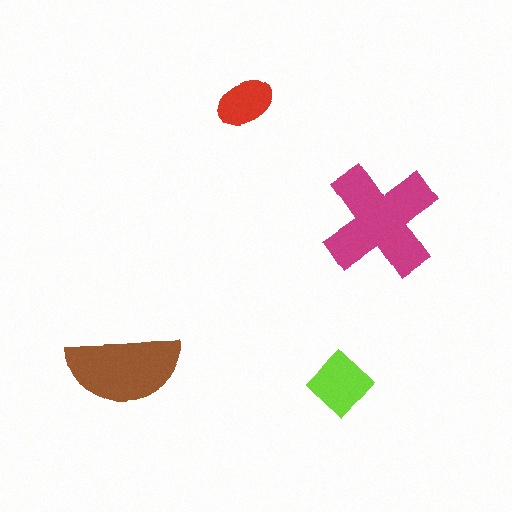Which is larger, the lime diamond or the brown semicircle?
The brown semicircle.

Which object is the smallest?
The red ellipse.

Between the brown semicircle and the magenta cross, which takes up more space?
The magenta cross.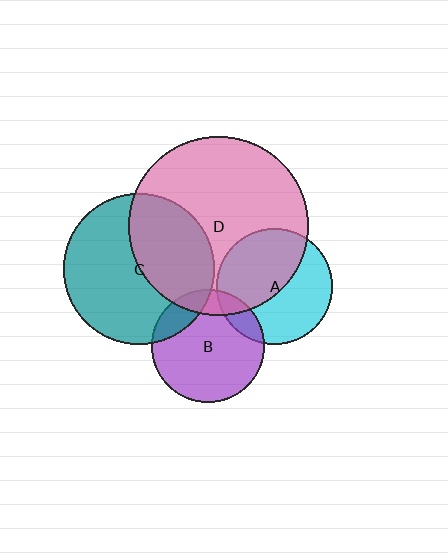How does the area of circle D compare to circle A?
Approximately 2.4 times.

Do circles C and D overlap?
Yes.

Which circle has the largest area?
Circle D (pink).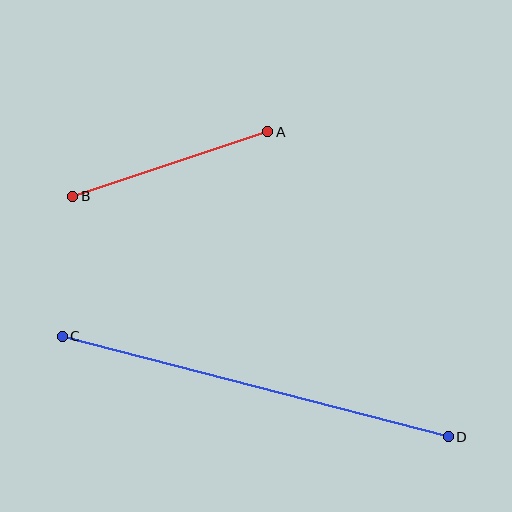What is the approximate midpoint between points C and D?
The midpoint is at approximately (255, 386) pixels.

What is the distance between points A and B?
The distance is approximately 206 pixels.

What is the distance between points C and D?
The distance is approximately 399 pixels.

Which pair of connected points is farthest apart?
Points C and D are farthest apart.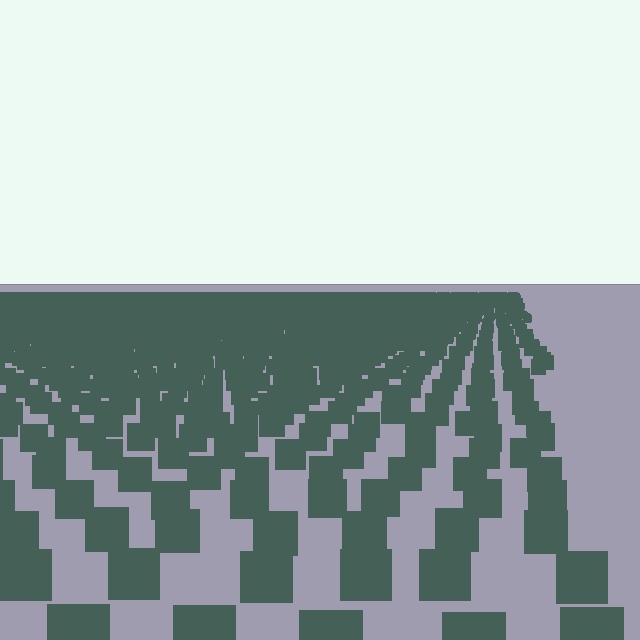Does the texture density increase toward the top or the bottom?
Density increases toward the top.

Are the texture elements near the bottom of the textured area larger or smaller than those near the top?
Larger. Near the bottom, elements are closer to the viewer and appear at a bigger on-screen size.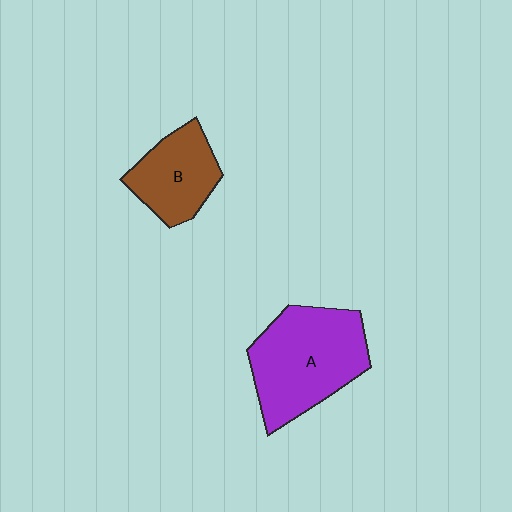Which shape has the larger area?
Shape A (purple).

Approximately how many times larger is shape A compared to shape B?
Approximately 1.6 times.